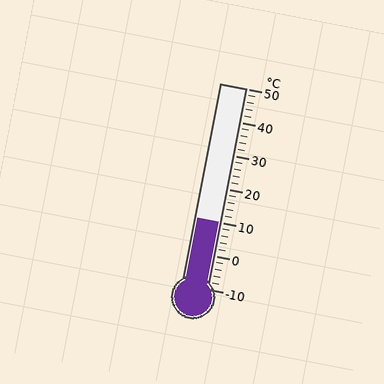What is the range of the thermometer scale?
The thermometer scale ranges from -10°C to 50°C.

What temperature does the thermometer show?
The thermometer shows approximately 10°C.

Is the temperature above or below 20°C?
The temperature is below 20°C.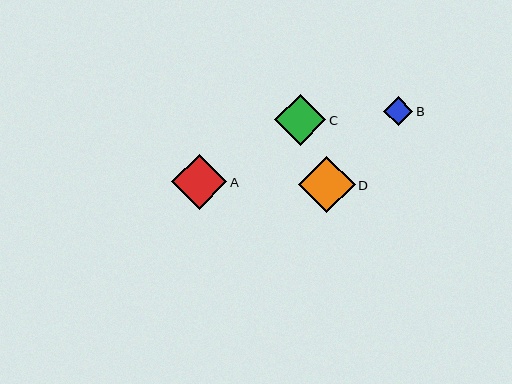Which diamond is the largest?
Diamond D is the largest with a size of approximately 56 pixels.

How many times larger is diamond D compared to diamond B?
Diamond D is approximately 1.9 times the size of diamond B.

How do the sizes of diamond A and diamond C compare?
Diamond A and diamond C are approximately the same size.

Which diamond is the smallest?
Diamond B is the smallest with a size of approximately 29 pixels.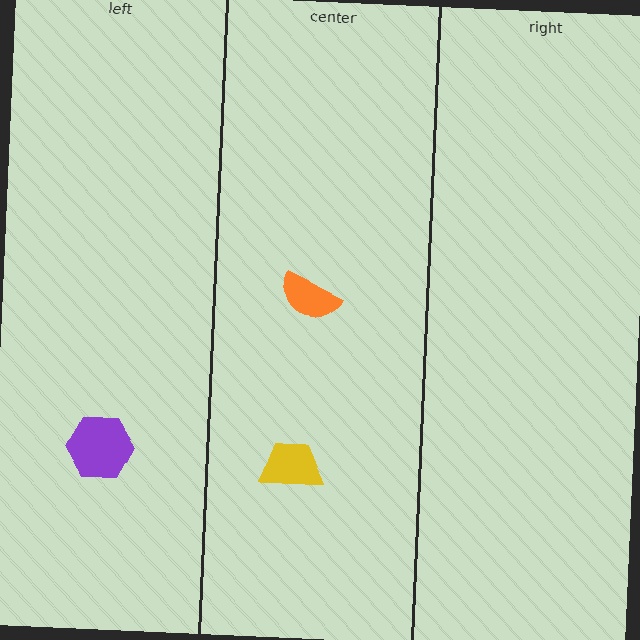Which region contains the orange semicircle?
The center region.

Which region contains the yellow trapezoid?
The center region.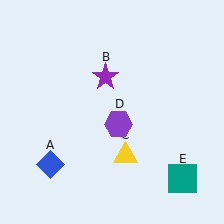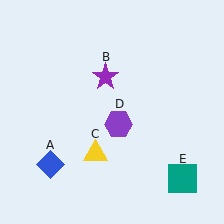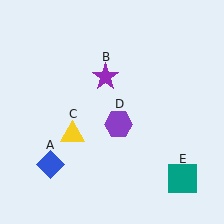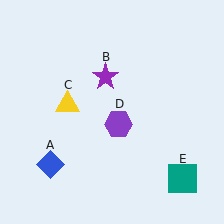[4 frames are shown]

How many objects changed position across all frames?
1 object changed position: yellow triangle (object C).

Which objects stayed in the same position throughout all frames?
Blue diamond (object A) and purple star (object B) and purple hexagon (object D) and teal square (object E) remained stationary.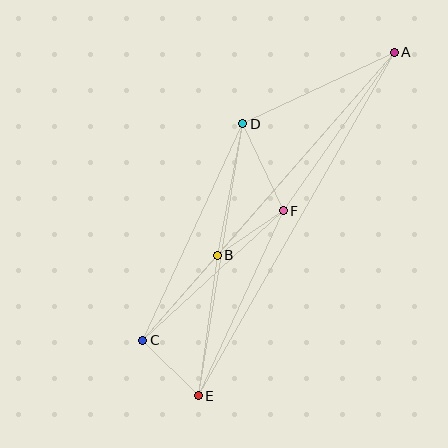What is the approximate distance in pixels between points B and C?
The distance between B and C is approximately 113 pixels.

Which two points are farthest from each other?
Points A and E are farthest from each other.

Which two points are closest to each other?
Points C and E are closest to each other.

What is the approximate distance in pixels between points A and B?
The distance between A and B is approximately 269 pixels.